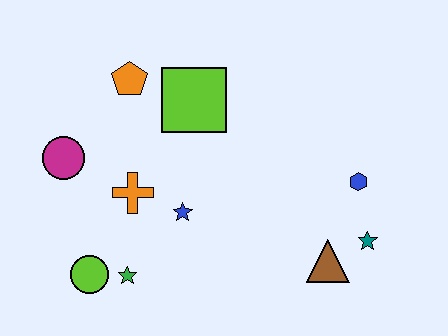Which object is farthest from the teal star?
The magenta circle is farthest from the teal star.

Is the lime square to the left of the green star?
No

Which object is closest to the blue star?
The orange cross is closest to the blue star.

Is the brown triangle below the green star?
No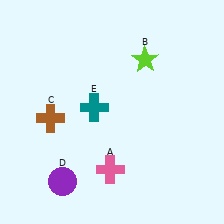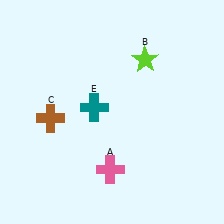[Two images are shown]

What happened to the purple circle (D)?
The purple circle (D) was removed in Image 2. It was in the bottom-left area of Image 1.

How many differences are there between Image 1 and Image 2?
There is 1 difference between the two images.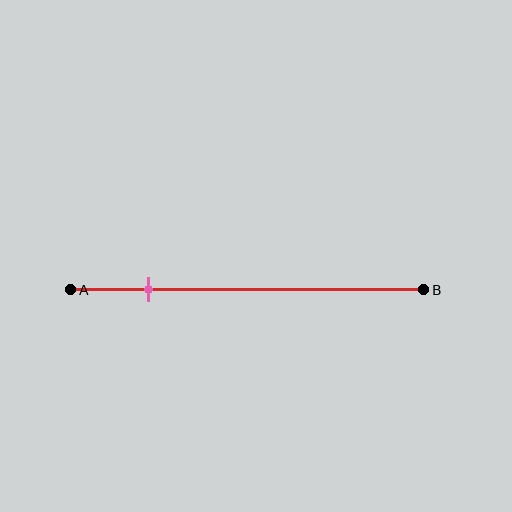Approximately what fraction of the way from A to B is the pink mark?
The pink mark is approximately 20% of the way from A to B.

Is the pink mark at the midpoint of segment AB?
No, the mark is at about 20% from A, not at the 50% midpoint.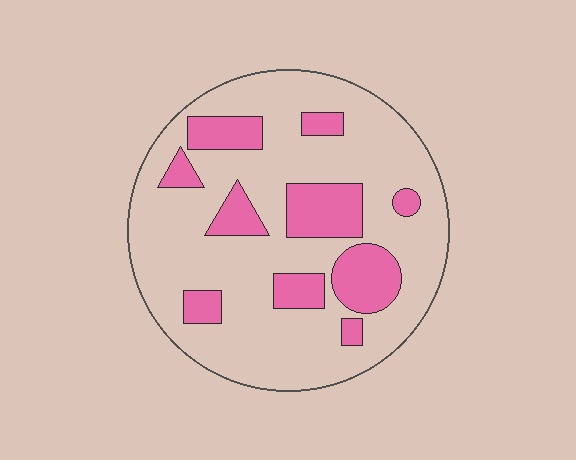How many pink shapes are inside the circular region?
10.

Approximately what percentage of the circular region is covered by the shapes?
Approximately 25%.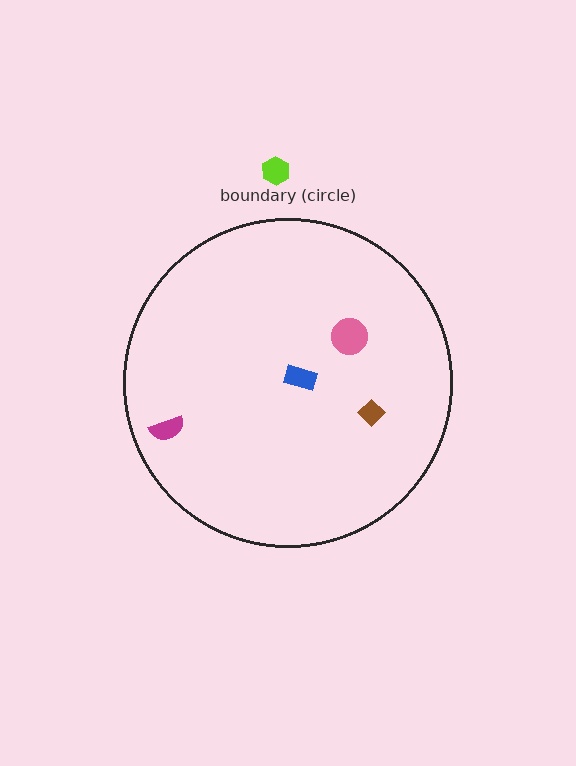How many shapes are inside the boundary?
4 inside, 1 outside.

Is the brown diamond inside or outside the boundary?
Inside.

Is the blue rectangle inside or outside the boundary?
Inside.